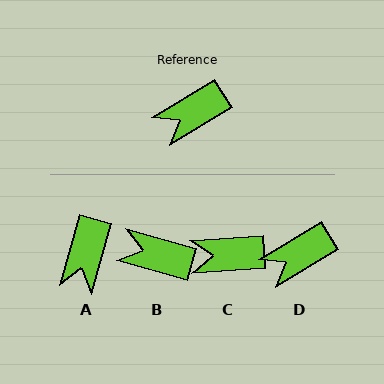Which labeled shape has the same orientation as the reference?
D.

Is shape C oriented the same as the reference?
No, it is off by about 28 degrees.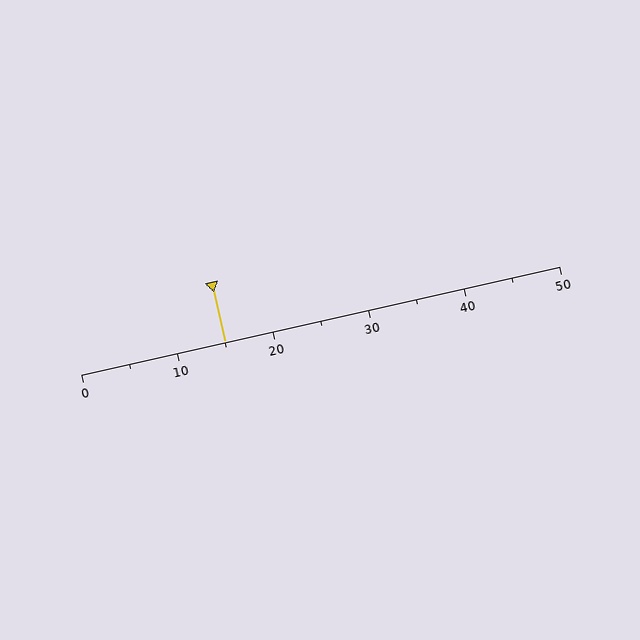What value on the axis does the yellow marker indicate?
The marker indicates approximately 15.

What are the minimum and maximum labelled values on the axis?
The axis runs from 0 to 50.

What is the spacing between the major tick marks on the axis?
The major ticks are spaced 10 apart.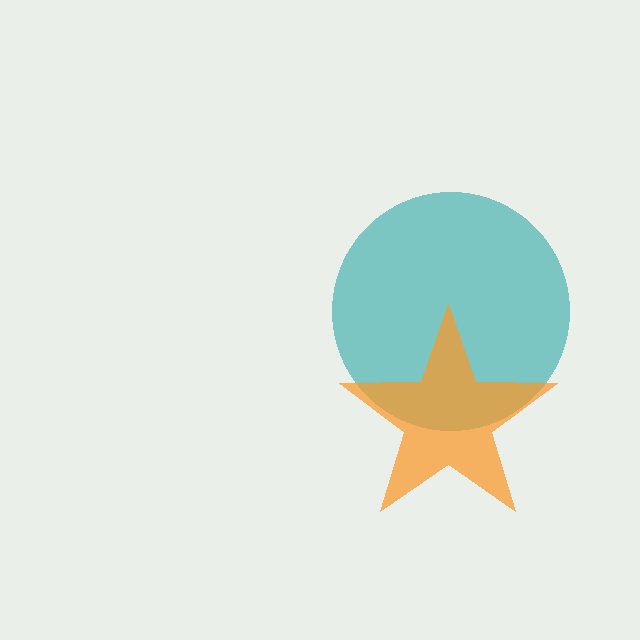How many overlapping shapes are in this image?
There are 2 overlapping shapes in the image.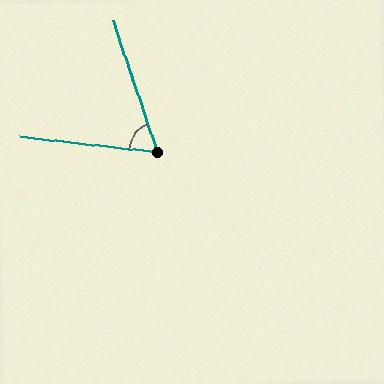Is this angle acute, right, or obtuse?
It is acute.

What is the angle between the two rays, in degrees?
Approximately 65 degrees.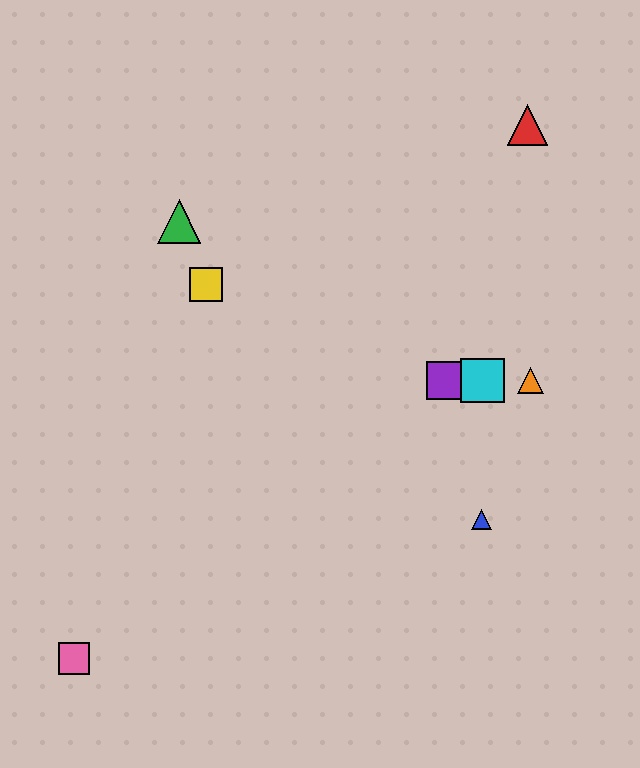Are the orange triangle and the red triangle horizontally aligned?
No, the orange triangle is at y≈381 and the red triangle is at y≈125.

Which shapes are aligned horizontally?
The purple square, the orange triangle, the cyan square are aligned horizontally.